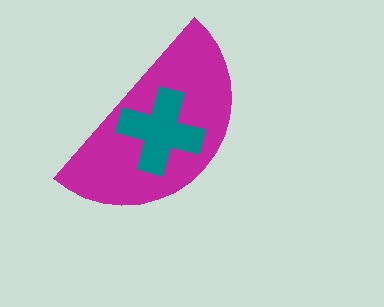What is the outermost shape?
The magenta semicircle.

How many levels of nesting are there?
2.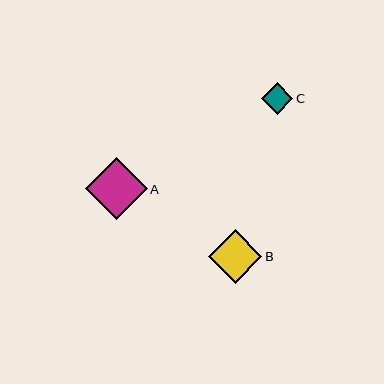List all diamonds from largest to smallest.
From largest to smallest: A, B, C.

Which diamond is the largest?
Diamond A is the largest with a size of approximately 62 pixels.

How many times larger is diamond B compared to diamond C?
Diamond B is approximately 1.7 times the size of diamond C.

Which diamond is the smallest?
Diamond C is the smallest with a size of approximately 31 pixels.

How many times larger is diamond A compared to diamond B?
Diamond A is approximately 1.2 times the size of diamond B.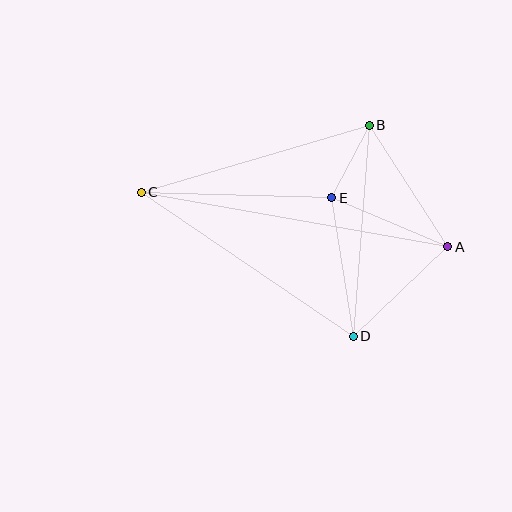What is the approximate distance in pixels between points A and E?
The distance between A and E is approximately 126 pixels.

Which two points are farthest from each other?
Points A and C are farthest from each other.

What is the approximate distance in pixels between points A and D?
The distance between A and D is approximately 130 pixels.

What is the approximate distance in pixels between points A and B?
The distance between A and B is approximately 145 pixels.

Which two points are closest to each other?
Points B and E are closest to each other.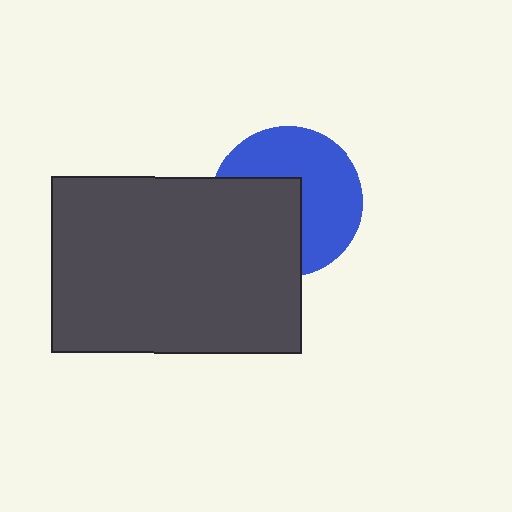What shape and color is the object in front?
The object in front is a dark gray rectangle.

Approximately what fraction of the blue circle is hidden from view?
Roughly 43% of the blue circle is hidden behind the dark gray rectangle.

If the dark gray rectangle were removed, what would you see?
You would see the complete blue circle.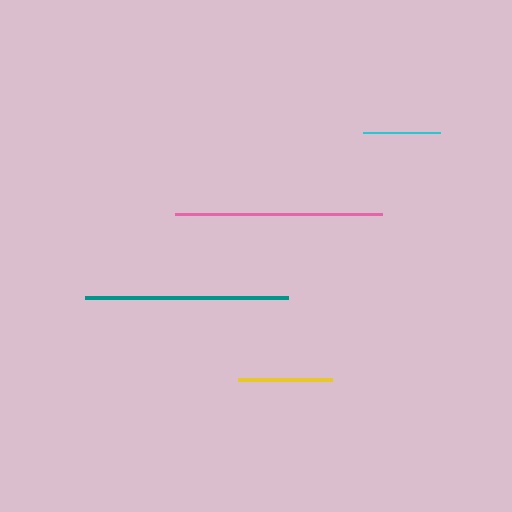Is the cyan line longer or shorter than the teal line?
The teal line is longer than the cyan line.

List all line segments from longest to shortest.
From longest to shortest: pink, teal, yellow, cyan.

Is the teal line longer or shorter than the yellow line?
The teal line is longer than the yellow line.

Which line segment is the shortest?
The cyan line is the shortest at approximately 77 pixels.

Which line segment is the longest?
The pink line is the longest at approximately 206 pixels.